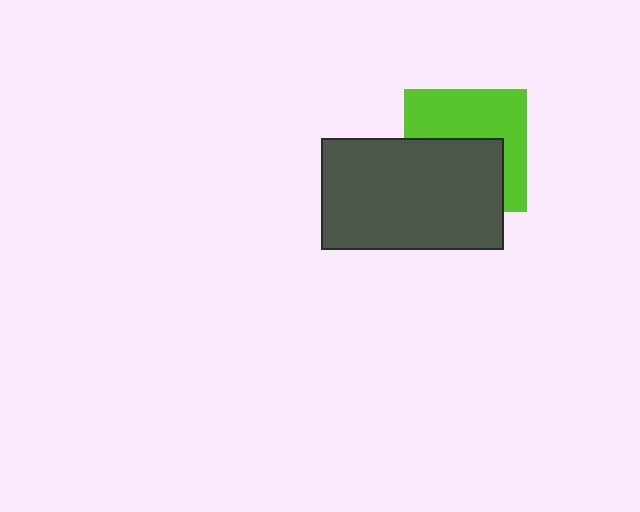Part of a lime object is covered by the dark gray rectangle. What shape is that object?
It is a square.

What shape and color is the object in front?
The object in front is a dark gray rectangle.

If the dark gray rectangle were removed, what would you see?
You would see the complete lime square.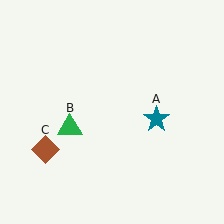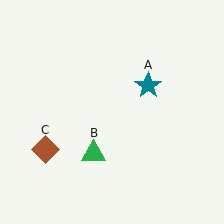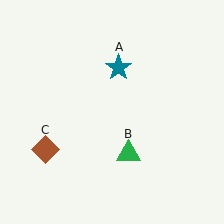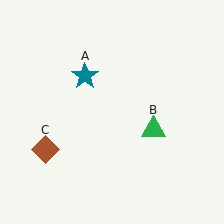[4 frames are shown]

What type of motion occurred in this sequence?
The teal star (object A), green triangle (object B) rotated counterclockwise around the center of the scene.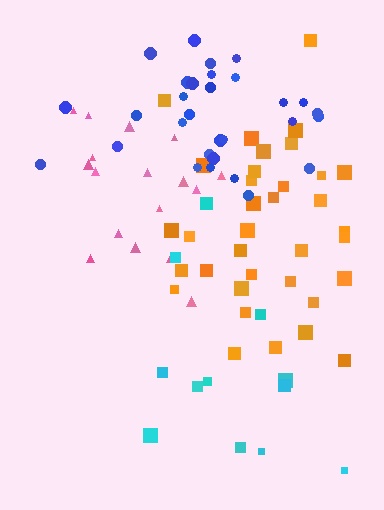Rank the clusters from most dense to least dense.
blue, orange, pink, cyan.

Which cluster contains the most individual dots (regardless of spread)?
Orange (35).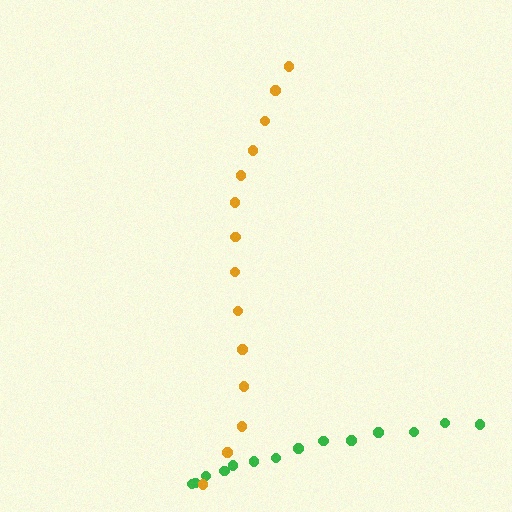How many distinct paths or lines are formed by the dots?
There are 2 distinct paths.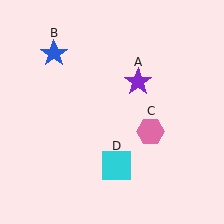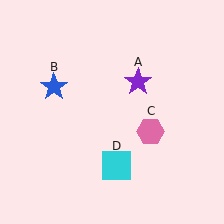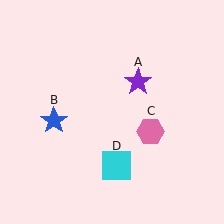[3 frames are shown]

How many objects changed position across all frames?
1 object changed position: blue star (object B).